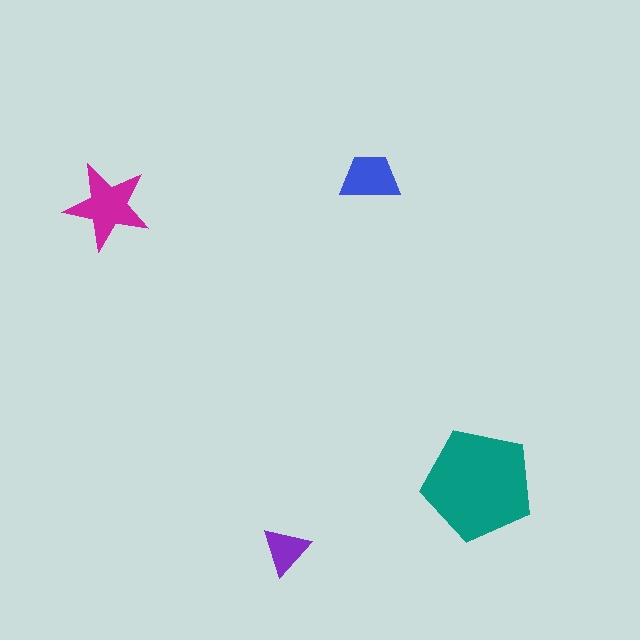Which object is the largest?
The teal pentagon.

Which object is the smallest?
The purple triangle.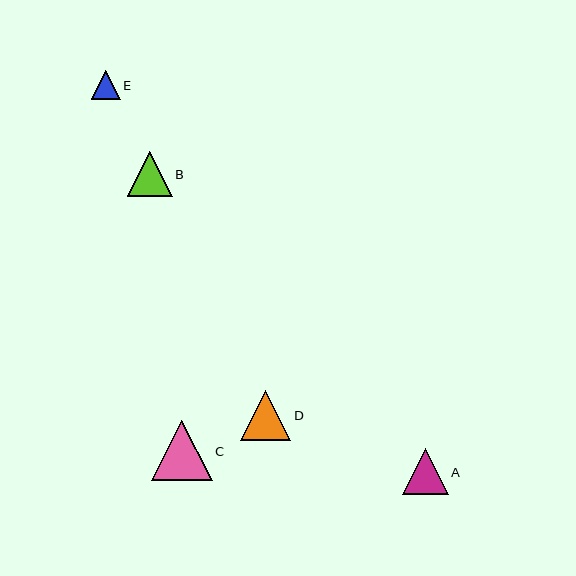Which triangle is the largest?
Triangle C is the largest with a size of approximately 60 pixels.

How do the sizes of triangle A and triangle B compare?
Triangle A and triangle B are approximately the same size.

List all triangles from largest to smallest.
From largest to smallest: C, D, A, B, E.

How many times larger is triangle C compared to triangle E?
Triangle C is approximately 2.1 times the size of triangle E.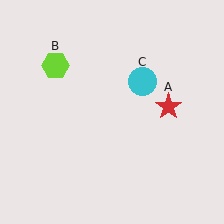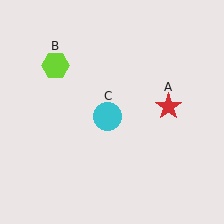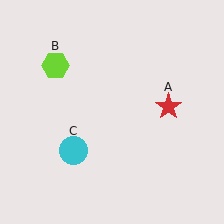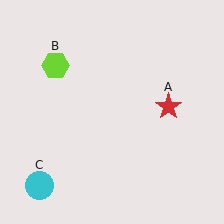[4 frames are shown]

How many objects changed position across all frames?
1 object changed position: cyan circle (object C).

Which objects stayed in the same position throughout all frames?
Red star (object A) and lime hexagon (object B) remained stationary.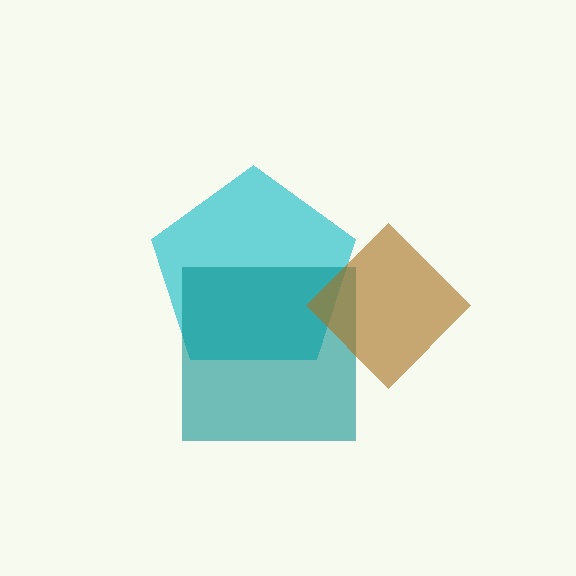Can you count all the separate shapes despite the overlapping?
Yes, there are 3 separate shapes.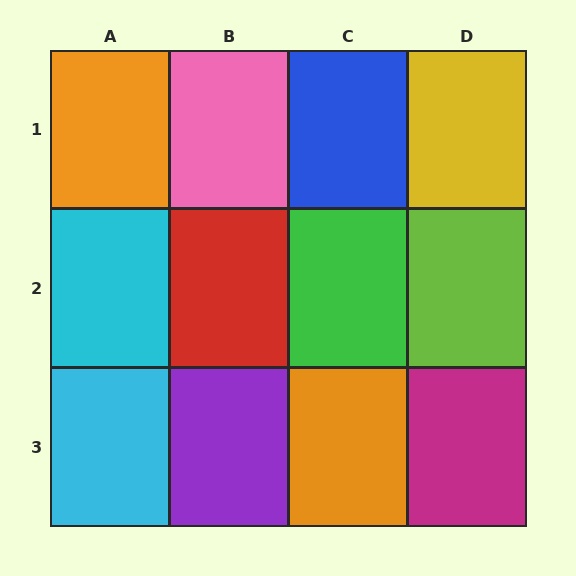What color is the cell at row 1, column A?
Orange.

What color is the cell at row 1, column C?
Blue.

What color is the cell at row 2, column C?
Green.